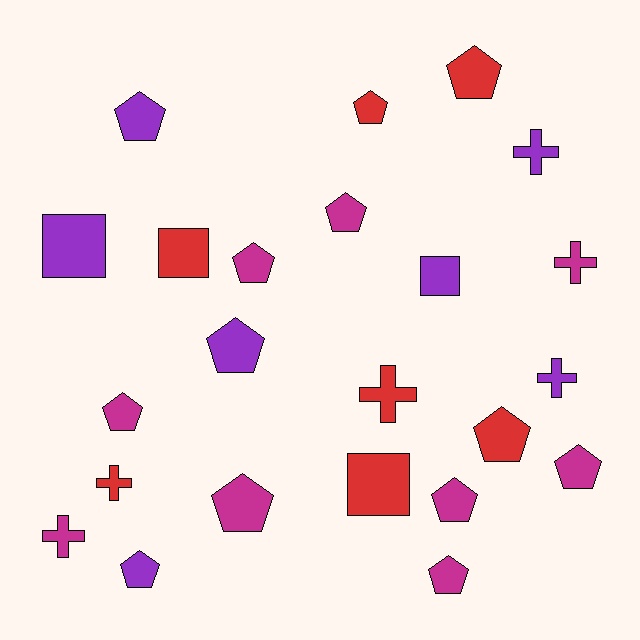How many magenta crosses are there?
There are 2 magenta crosses.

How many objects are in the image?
There are 23 objects.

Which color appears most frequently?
Magenta, with 9 objects.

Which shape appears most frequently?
Pentagon, with 13 objects.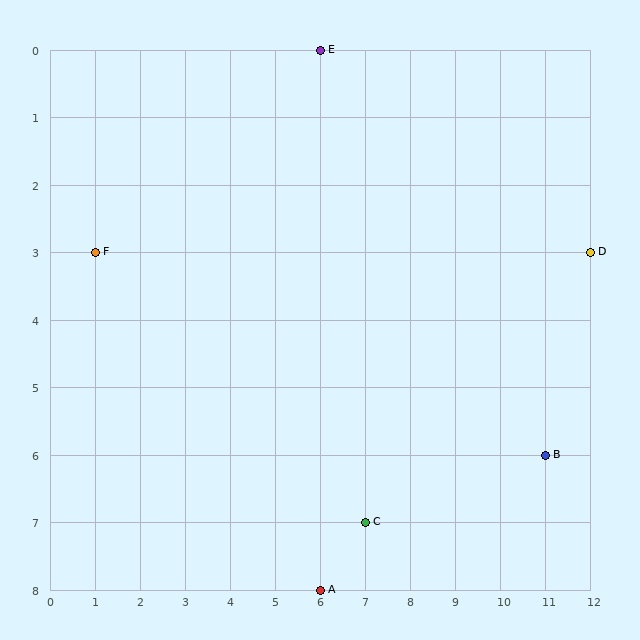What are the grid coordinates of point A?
Point A is at grid coordinates (6, 8).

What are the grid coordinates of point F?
Point F is at grid coordinates (1, 3).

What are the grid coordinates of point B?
Point B is at grid coordinates (11, 6).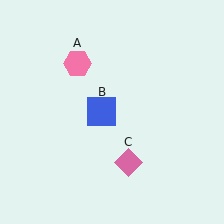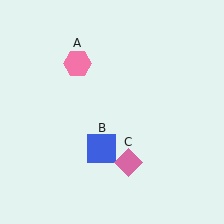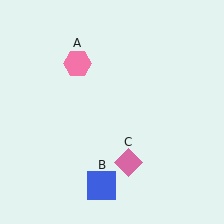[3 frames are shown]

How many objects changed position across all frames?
1 object changed position: blue square (object B).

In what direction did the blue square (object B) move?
The blue square (object B) moved down.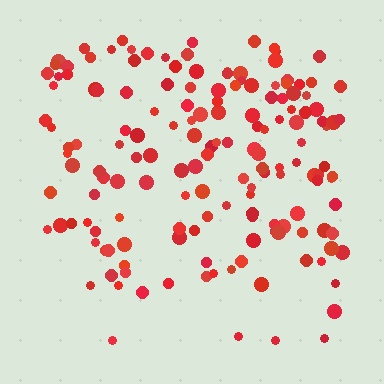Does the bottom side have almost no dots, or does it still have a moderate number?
Still a moderate number, just noticeably fewer than the top.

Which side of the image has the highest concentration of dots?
The top.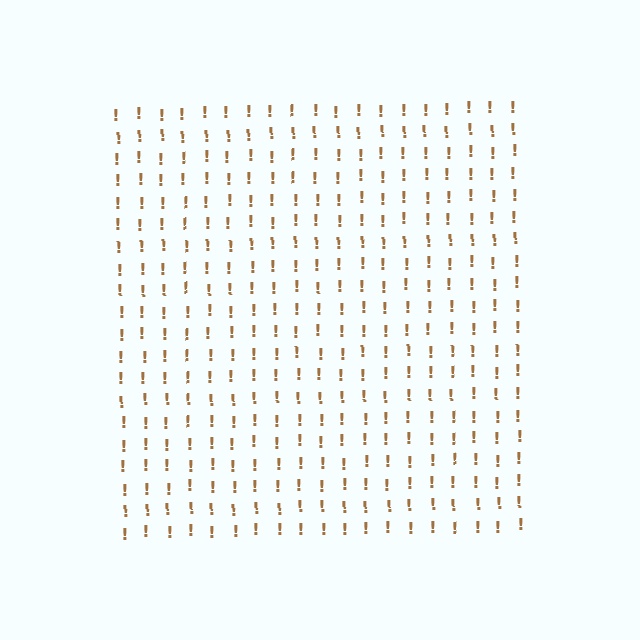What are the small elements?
The small elements are exclamation marks.